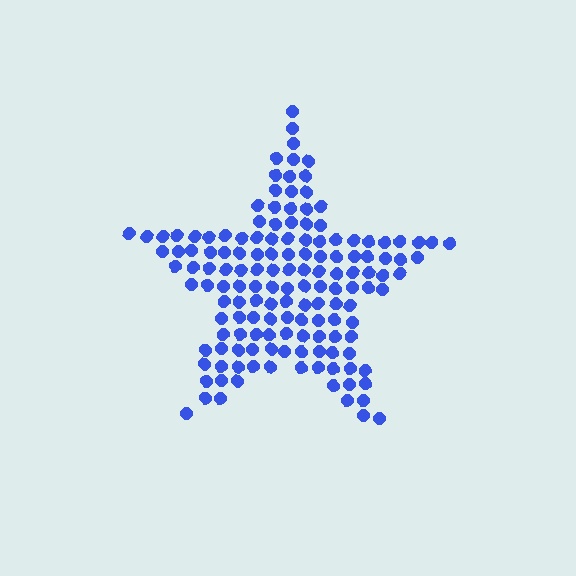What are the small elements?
The small elements are circles.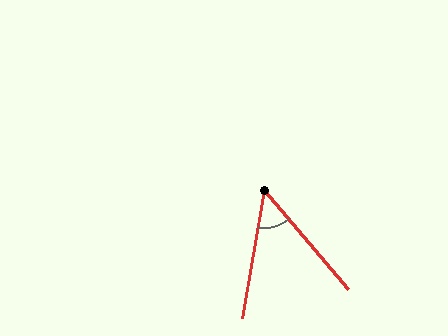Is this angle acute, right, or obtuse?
It is acute.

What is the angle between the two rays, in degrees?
Approximately 50 degrees.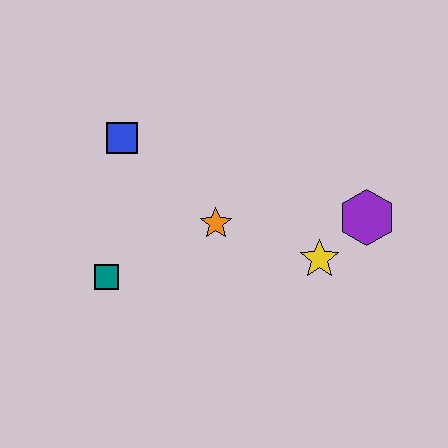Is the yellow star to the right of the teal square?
Yes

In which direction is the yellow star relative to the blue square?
The yellow star is to the right of the blue square.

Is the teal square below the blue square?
Yes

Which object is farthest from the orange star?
The purple hexagon is farthest from the orange star.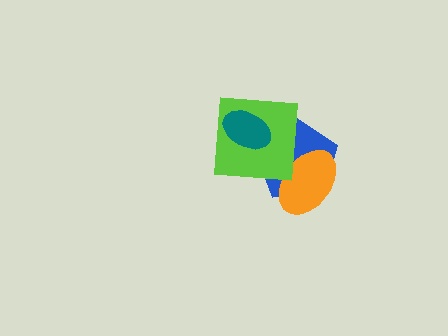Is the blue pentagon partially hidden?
Yes, it is partially covered by another shape.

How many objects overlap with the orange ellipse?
1 object overlaps with the orange ellipse.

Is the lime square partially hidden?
Yes, it is partially covered by another shape.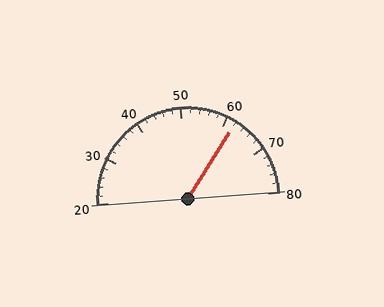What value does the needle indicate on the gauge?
The needle indicates approximately 62.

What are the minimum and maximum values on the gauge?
The gauge ranges from 20 to 80.